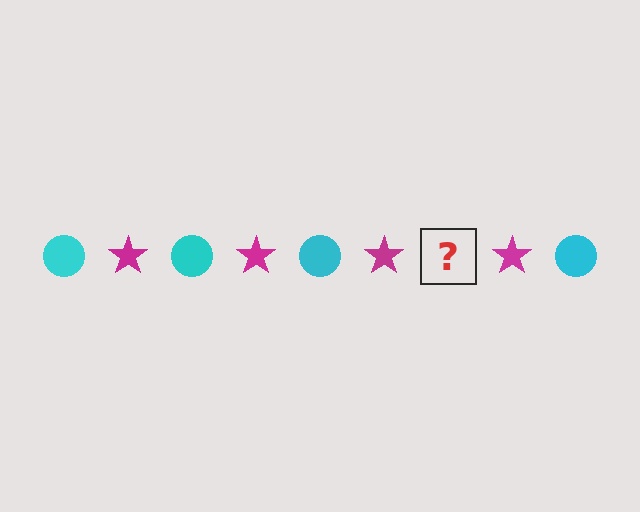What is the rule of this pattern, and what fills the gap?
The rule is that the pattern alternates between cyan circle and magenta star. The gap should be filled with a cyan circle.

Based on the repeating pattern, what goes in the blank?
The blank should be a cyan circle.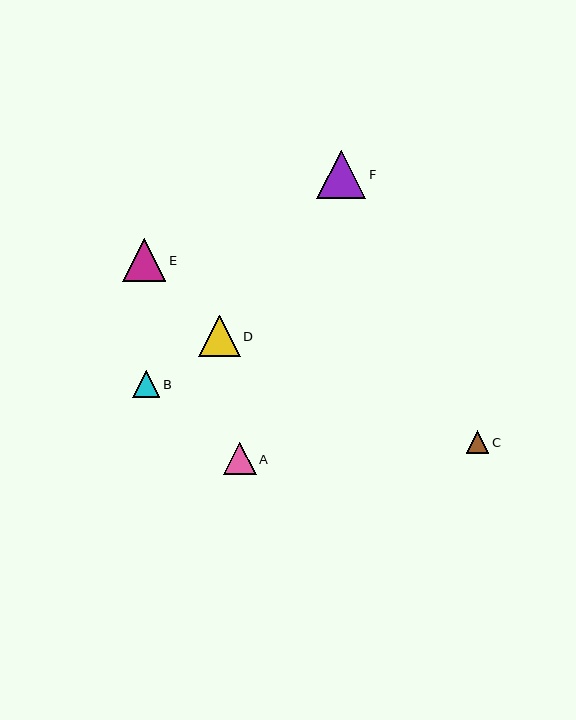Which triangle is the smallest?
Triangle C is the smallest with a size of approximately 23 pixels.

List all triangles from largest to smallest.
From largest to smallest: F, E, D, A, B, C.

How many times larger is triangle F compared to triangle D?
Triangle F is approximately 1.2 times the size of triangle D.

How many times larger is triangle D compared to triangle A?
Triangle D is approximately 1.3 times the size of triangle A.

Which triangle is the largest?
Triangle F is the largest with a size of approximately 49 pixels.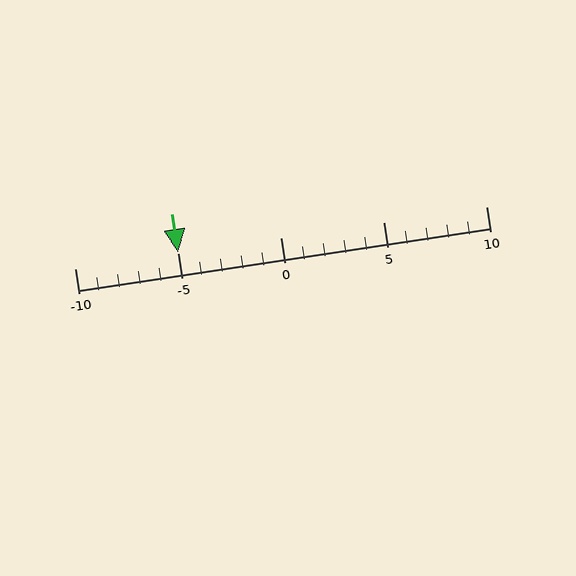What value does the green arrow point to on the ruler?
The green arrow points to approximately -5.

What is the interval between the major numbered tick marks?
The major tick marks are spaced 5 units apart.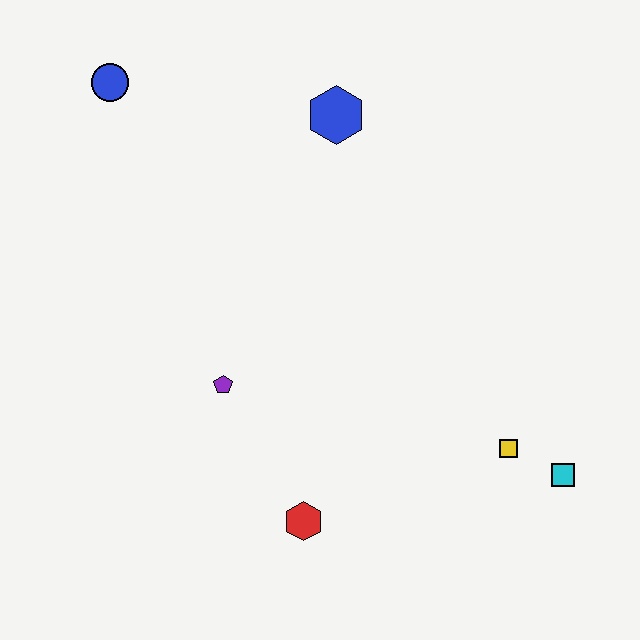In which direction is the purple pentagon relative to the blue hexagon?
The purple pentagon is below the blue hexagon.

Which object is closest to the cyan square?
The yellow square is closest to the cyan square.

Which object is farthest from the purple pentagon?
The cyan square is farthest from the purple pentagon.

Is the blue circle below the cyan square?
No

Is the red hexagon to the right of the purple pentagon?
Yes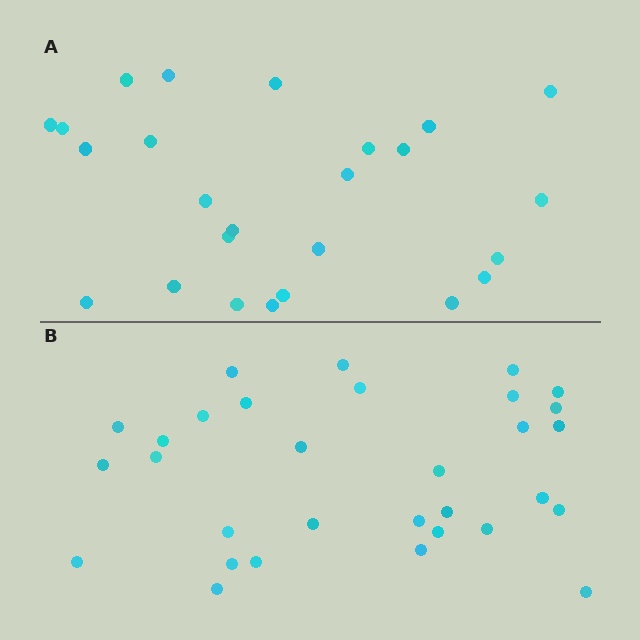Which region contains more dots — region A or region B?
Region B (the bottom region) has more dots.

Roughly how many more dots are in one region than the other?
Region B has about 6 more dots than region A.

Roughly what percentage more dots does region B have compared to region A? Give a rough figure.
About 25% more.